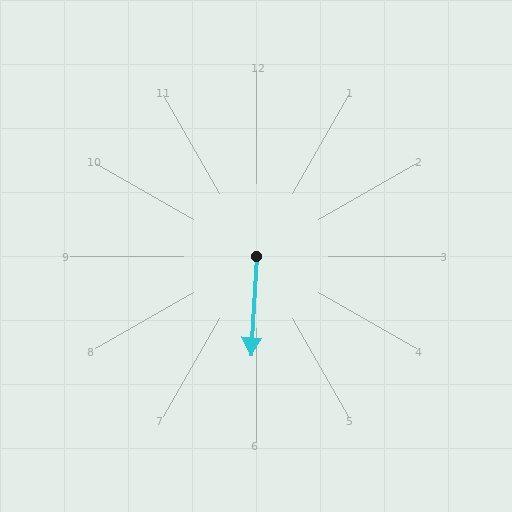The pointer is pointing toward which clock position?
Roughly 6 o'clock.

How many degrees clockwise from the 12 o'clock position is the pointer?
Approximately 183 degrees.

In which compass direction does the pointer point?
South.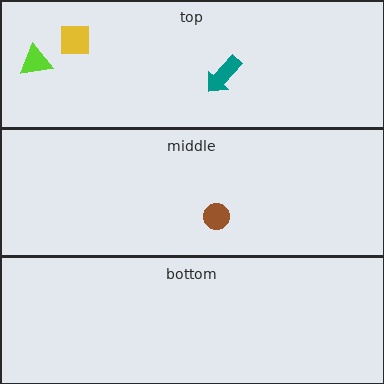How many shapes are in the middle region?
1.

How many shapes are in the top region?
3.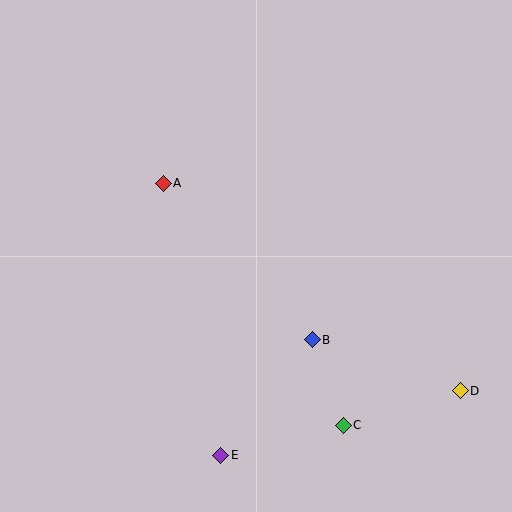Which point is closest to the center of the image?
Point B at (312, 340) is closest to the center.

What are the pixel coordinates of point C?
Point C is at (343, 425).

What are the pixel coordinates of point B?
Point B is at (312, 340).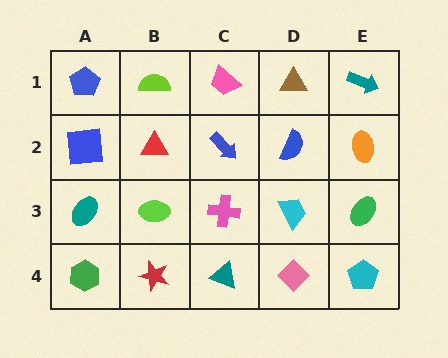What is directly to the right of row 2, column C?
A blue semicircle.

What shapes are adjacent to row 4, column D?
A cyan trapezoid (row 3, column D), a teal triangle (row 4, column C), a cyan pentagon (row 4, column E).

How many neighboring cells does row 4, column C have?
3.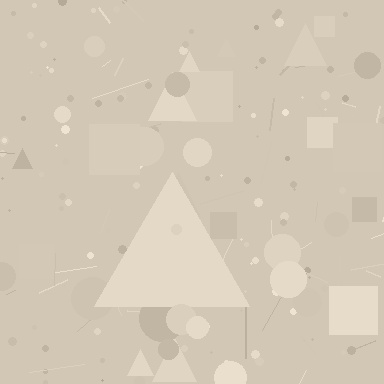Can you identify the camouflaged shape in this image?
The camouflaged shape is a triangle.